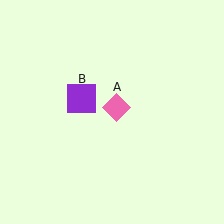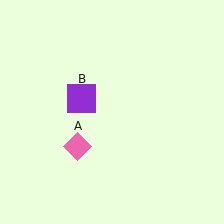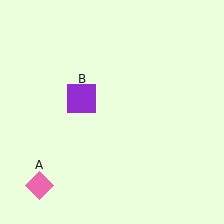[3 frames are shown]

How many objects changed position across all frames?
1 object changed position: pink diamond (object A).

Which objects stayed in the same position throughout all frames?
Purple square (object B) remained stationary.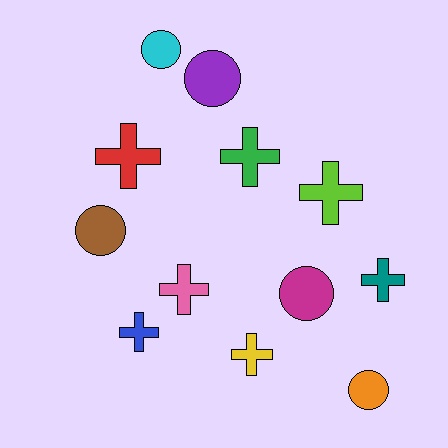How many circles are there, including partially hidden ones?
There are 5 circles.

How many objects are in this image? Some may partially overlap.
There are 12 objects.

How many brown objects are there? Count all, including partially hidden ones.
There is 1 brown object.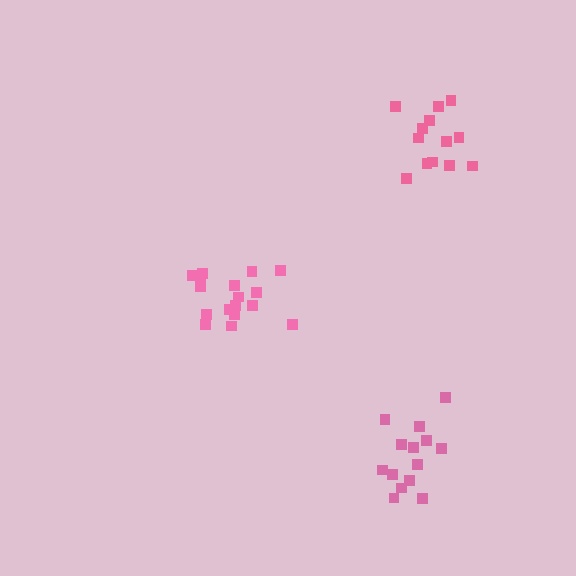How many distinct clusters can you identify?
There are 3 distinct clusters.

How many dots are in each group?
Group 1: 17 dots, Group 2: 13 dots, Group 3: 14 dots (44 total).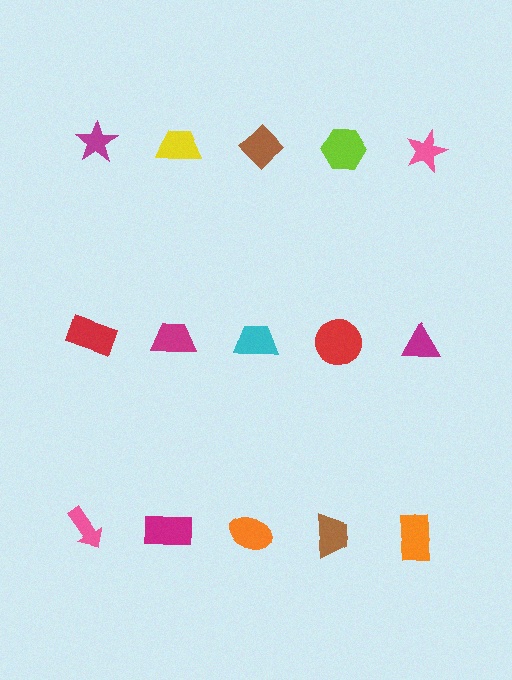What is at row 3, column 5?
An orange rectangle.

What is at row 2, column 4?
A red circle.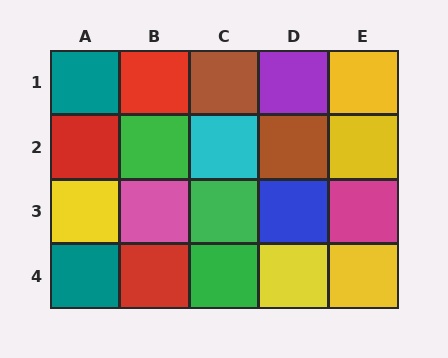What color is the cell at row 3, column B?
Pink.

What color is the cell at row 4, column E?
Yellow.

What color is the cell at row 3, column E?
Magenta.